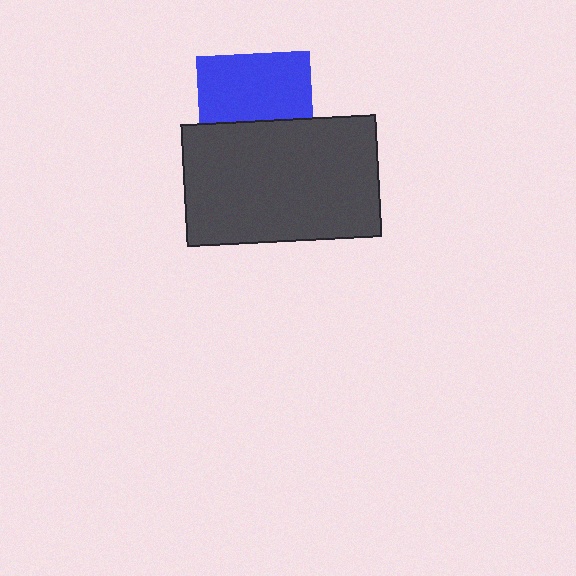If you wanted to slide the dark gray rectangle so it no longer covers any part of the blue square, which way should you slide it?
Slide it down — that is the most direct way to separate the two shapes.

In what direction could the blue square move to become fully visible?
The blue square could move up. That would shift it out from behind the dark gray rectangle entirely.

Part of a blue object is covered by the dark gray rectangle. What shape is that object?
It is a square.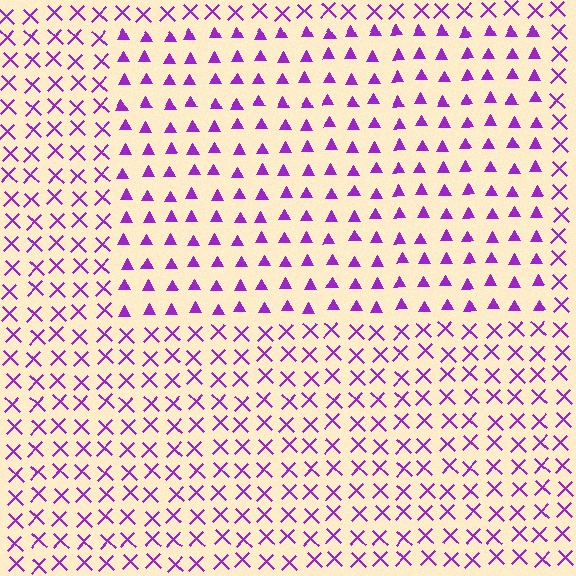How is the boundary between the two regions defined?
The boundary is defined by a change in element shape: triangles inside vs. X marks outside. All elements share the same color and spacing.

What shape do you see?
I see a rectangle.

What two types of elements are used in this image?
The image uses triangles inside the rectangle region and X marks outside it.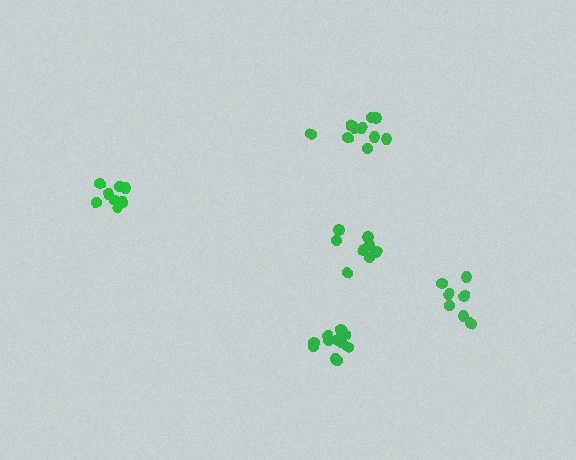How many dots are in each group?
Group 1: 11 dots, Group 2: 12 dots, Group 3: 7 dots, Group 4: 8 dots, Group 5: 9 dots (47 total).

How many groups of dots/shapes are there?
There are 5 groups.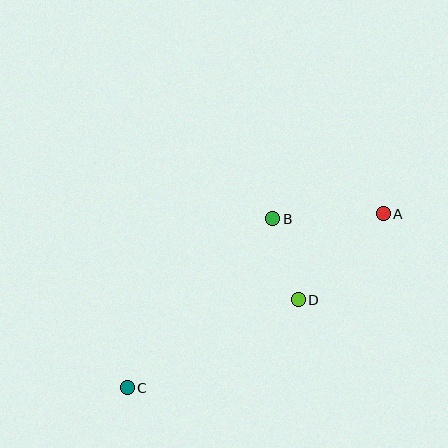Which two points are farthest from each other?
Points A and C are farthest from each other.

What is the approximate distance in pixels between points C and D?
The distance between C and D is approximately 192 pixels.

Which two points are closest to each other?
Points B and D are closest to each other.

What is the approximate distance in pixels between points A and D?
The distance between A and D is approximately 121 pixels.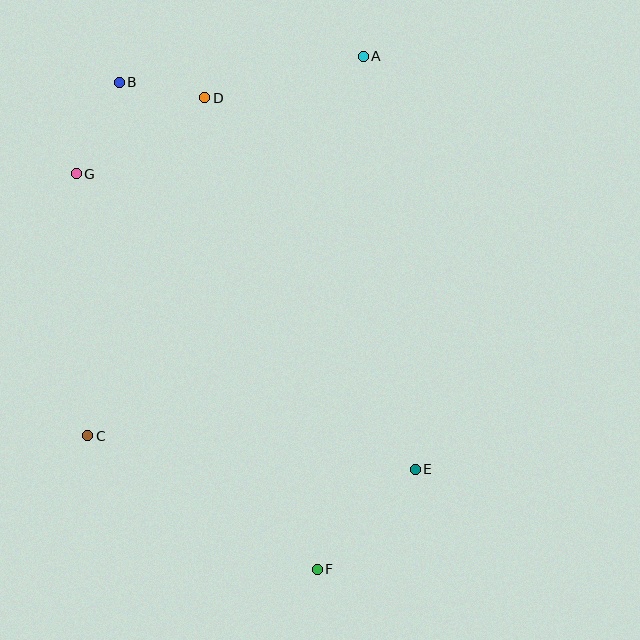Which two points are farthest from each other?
Points B and F are farthest from each other.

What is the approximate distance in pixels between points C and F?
The distance between C and F is approximately 266 pixels.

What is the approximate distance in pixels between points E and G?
The distance between E and G is approximately 450 pixels.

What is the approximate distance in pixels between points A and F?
The distance between A and F is approximately 515 pixels.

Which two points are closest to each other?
Points B and D are closest to each other.